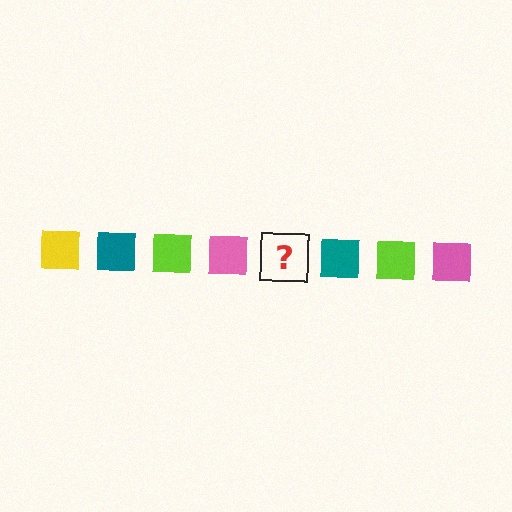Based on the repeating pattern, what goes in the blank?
The blank should be a yellow square.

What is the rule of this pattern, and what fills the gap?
The rule is that the pattern cycles through yellow, teal, lime, pink squares. The gap should be filled with a yellow square.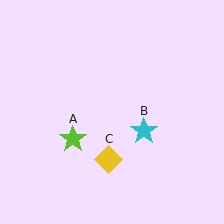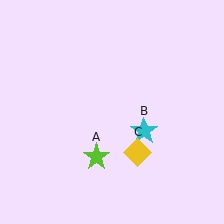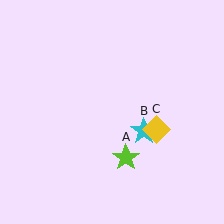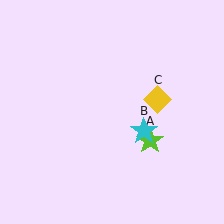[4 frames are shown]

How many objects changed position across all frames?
2 objects changed position: lime star (object A), yellow diamond (object C).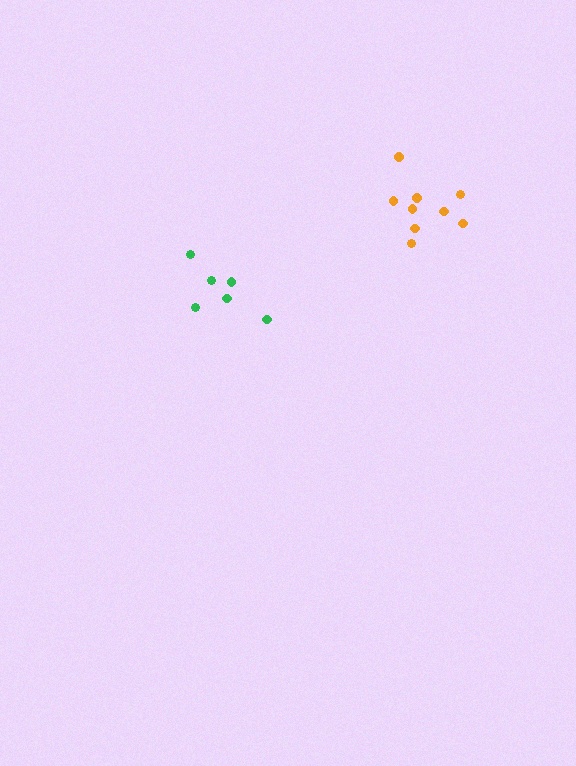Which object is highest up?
The orange cluster is topmost.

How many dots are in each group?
Group 1: 9 dots, Group 2: 6 dots (15 total).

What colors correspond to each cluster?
The clusters are colored: orange, green.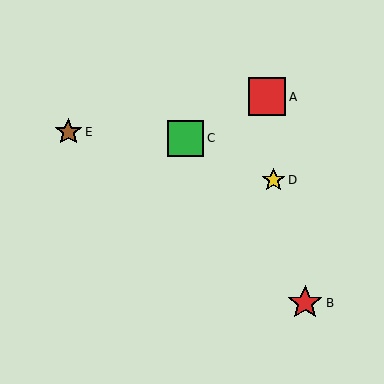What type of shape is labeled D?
Shape D is a yellow star.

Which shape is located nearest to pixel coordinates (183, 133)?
The green square (labeled C) at (186, 139) is nearest to that location.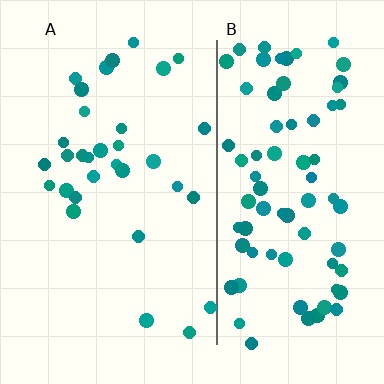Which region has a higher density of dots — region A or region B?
B (the right).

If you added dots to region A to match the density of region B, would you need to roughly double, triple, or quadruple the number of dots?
Approximately triple.